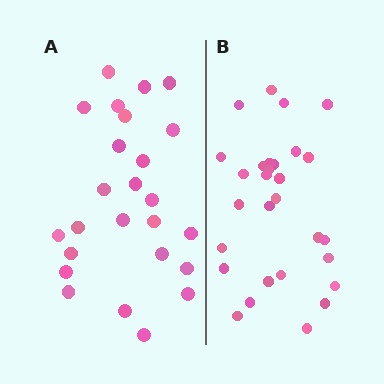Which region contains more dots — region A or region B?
Region B (the right region) has more dots.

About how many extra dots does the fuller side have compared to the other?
Region B has about 4 more dots than region A.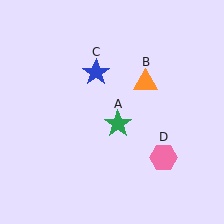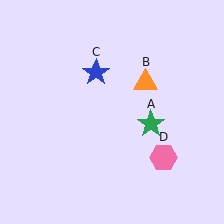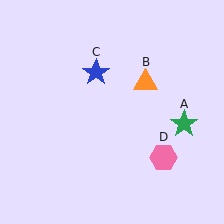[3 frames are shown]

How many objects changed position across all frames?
1 object changed position: green star (object A).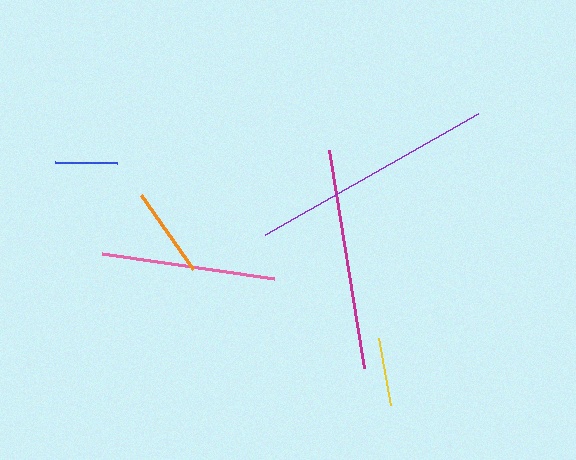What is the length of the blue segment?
The blue segment is approximately 63 pixels long.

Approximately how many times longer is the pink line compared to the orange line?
The pink line is approximately 1.9 times the length of the orange line.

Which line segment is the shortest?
The blue line is the shortest at approximately 63 pixels.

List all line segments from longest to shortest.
From longest to shortest: purple, magenta, pink, orange, yellow, blue.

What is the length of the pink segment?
The pink segment is approximately 174 pixels long.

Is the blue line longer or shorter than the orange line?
The orange line is longer than the blue line.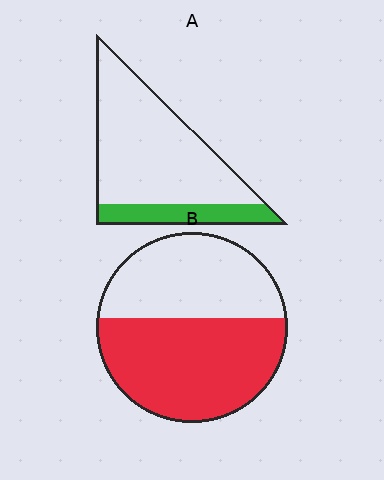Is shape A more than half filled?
No.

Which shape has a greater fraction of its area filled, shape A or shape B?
Shape B.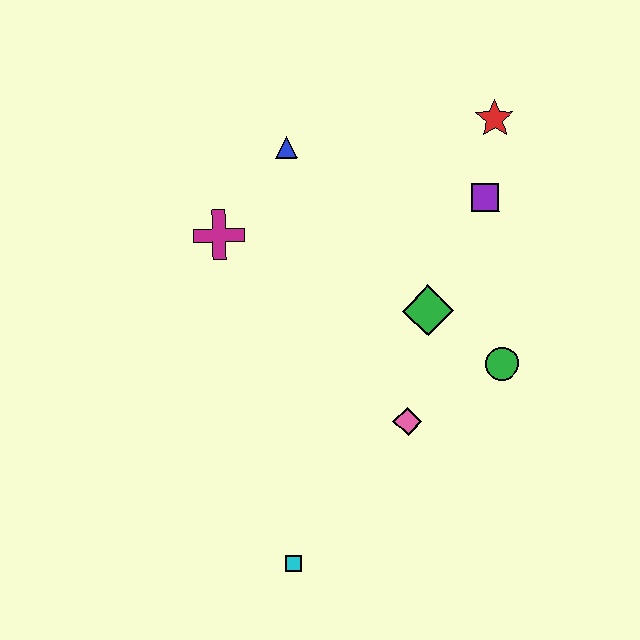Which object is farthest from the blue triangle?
The cyan square is farthest from the blue triangle.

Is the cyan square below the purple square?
Yes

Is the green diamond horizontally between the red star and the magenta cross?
Yes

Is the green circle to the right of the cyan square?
Yes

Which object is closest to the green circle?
The green diamond is closest to the green circle.